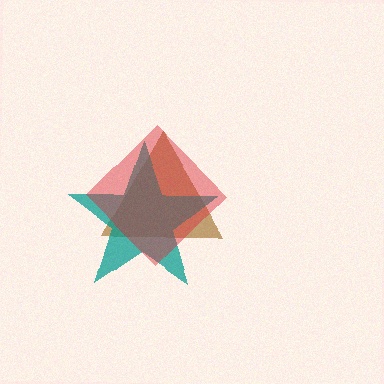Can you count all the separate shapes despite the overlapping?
Yes, there are 3 separate shapes.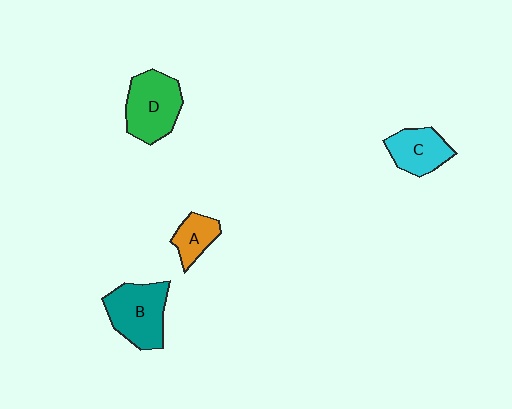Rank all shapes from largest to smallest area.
From largest to smallest: B (teal), D (green), C (cyan), A (orange).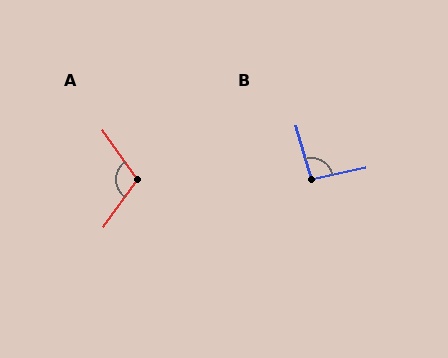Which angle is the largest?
A, at approximately 109 degrees.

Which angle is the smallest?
B, at approximately 94 degrees.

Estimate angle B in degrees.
Approximately 94 degrees.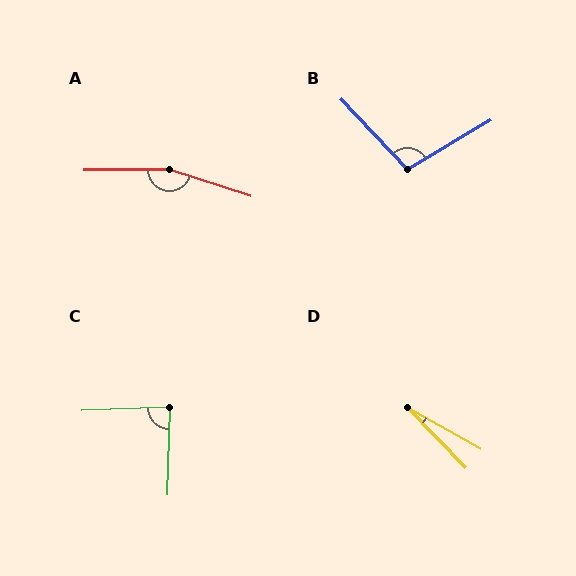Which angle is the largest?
A, at approximately 161 degrees.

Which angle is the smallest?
D, at approximately 17 degrees.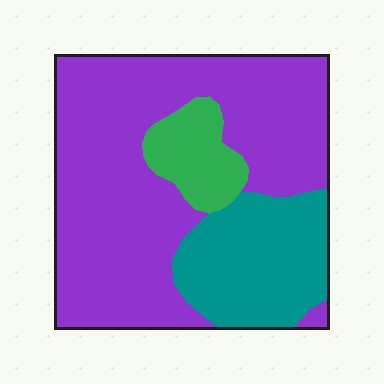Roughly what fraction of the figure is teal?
Teal takes up about one quarter (1/4) of the figure.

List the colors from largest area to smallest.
From largest to smallest: purple, teal, green.